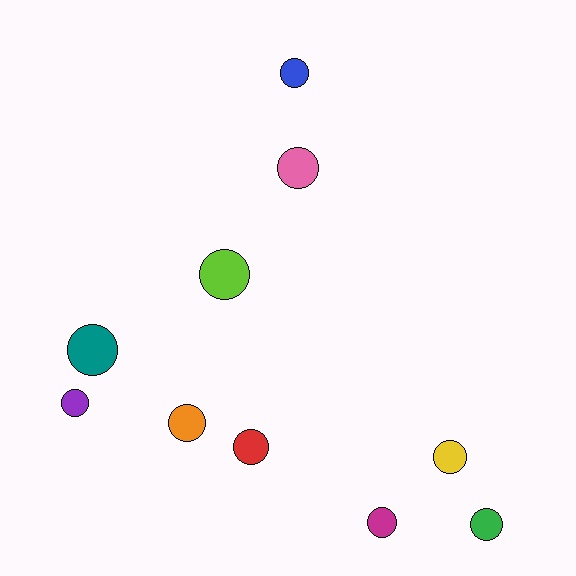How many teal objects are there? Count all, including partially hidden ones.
There is 1 teal object.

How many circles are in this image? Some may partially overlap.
There are 10 circles.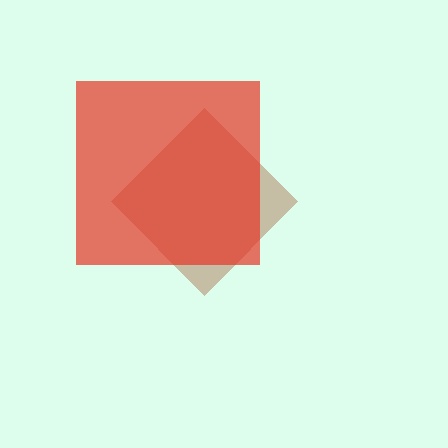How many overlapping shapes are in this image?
There are 2 overlapping shapes in the image.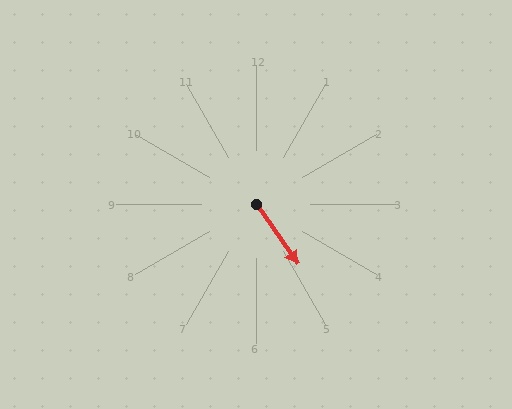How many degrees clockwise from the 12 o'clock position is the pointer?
Approximately 145 degrees.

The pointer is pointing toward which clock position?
Roughly 5 o'clock.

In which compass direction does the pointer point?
Southeast.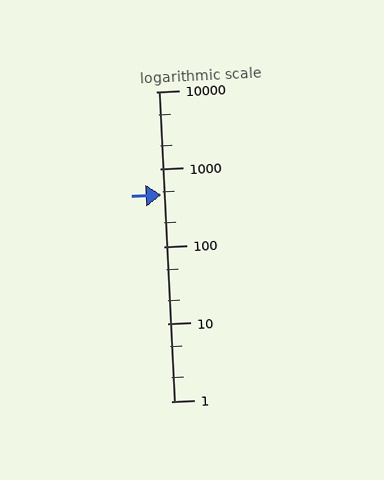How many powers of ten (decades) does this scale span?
The scale spans 4 decades, from 1 to 10000.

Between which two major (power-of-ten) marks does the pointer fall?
The pointer is between 100 and 1000.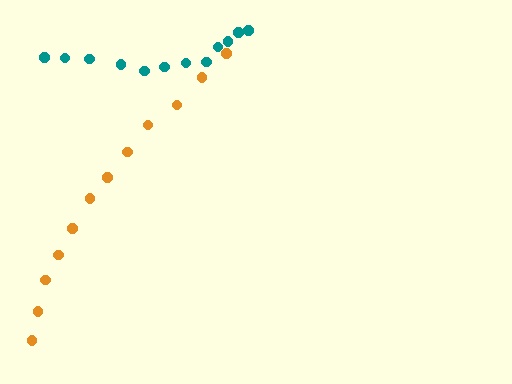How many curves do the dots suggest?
There are 2 distinct paths.